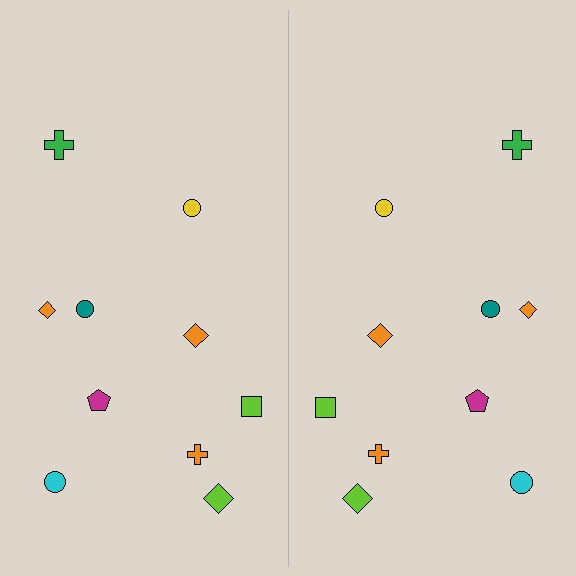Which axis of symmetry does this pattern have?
The pattern has a vertical axis of symmetry running through the center of the image.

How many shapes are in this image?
There are 20 shapes in this image.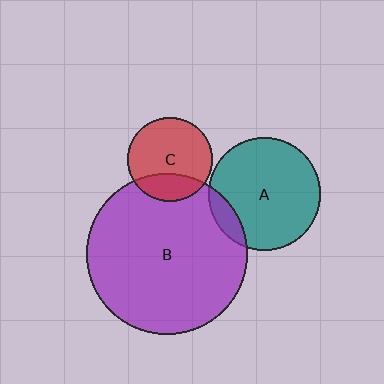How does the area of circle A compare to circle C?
Approximately 1.8 times.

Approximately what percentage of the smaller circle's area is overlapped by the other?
Approximately 10%.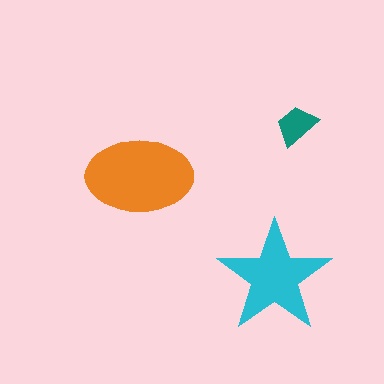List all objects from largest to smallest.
The orange ellipse, the cyan star, the teal trapezoid.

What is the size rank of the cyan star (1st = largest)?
2nd.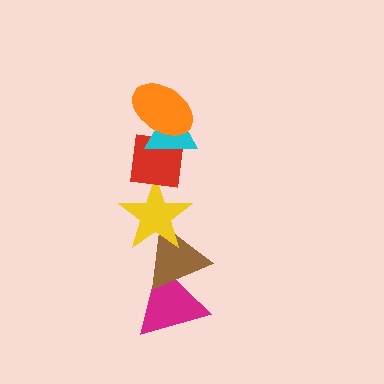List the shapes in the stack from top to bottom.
From top to bottom: the orange ellipse, the cyan triangle, the red square, the yellow star, the brown triangle, the magenta triangle.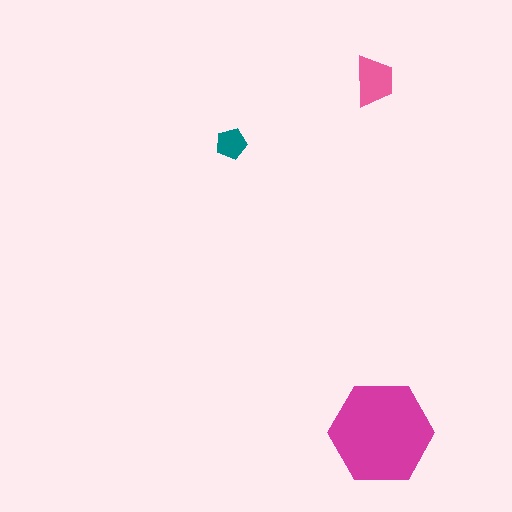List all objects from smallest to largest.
The teal pentagon, the pink trapezoid, the magenta hexagon.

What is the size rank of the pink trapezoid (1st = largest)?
2nd.